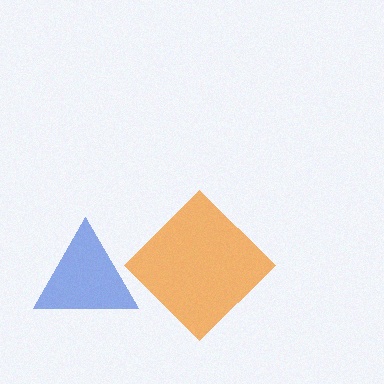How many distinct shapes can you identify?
There are 2 distinct shapes: a blue triangle, an orange diamond.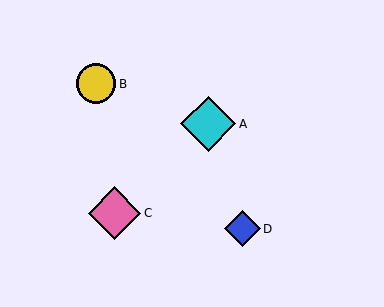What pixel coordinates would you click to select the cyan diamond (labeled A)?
Click at (208, 124) to select the cyan diamond A.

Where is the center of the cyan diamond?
The center of the cyan diamond is at (208, 124).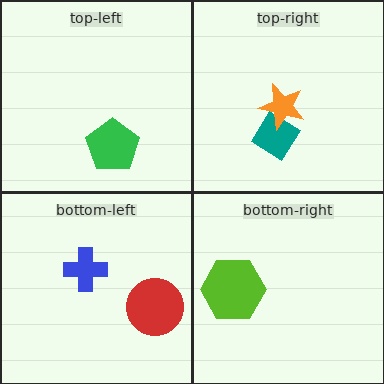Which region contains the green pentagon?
The top-left region.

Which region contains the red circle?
The bottom-left region.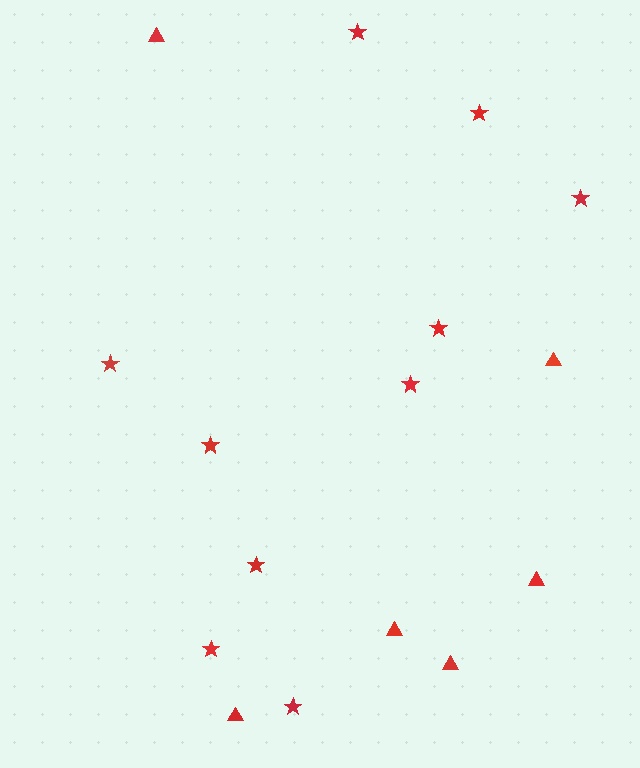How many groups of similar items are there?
There are 2 groups: one group of triangles (6) and one group of stars (10).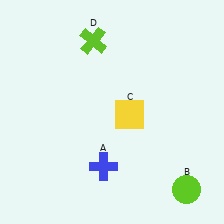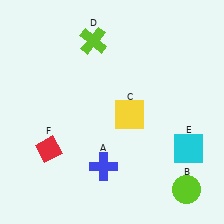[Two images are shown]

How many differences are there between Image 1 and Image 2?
There are 2 differences between the two images.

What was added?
A cyan square (E), a red diamond (F) were added in Image 2.